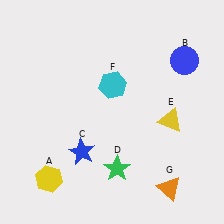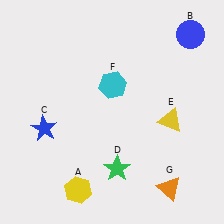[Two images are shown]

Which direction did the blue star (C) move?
The blue star (C) moved left.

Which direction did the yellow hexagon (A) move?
The yellow hexagon (A) moved right.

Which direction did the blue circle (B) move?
The blue circle (B) moved up.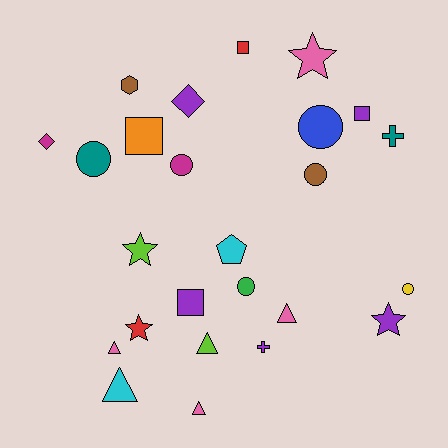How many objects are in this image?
There are 25 objects.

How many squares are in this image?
There are 4 squares.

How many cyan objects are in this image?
There are 2 cyan objects.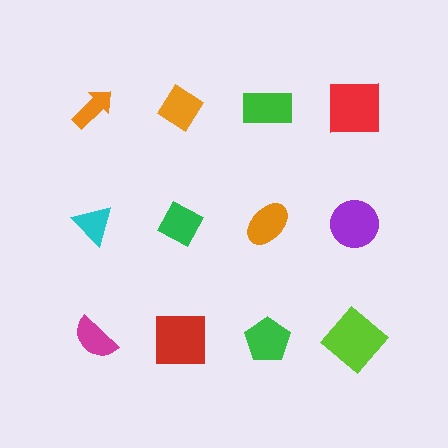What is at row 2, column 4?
A purple circle.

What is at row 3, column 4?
A lime diamond.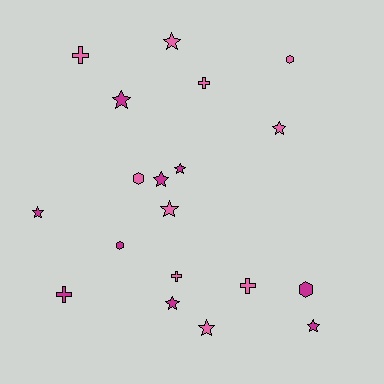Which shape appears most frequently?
Star, with 10 objects.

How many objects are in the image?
There are 19 objects.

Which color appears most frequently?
Pink, with 10 objects.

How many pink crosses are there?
There are 4 pink crosses.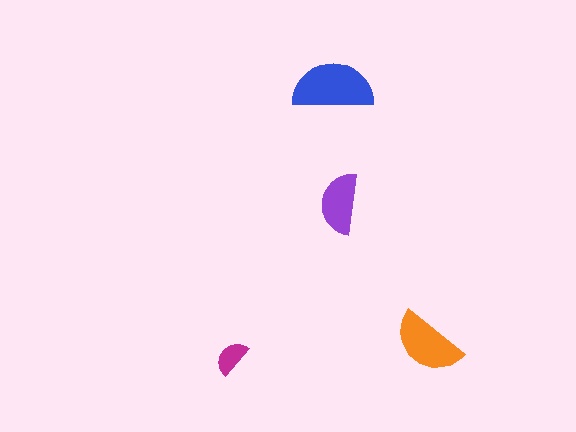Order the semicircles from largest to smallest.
the blue one, the orange one, the purple one, the magenta one.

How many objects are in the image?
There are 4 objects in the image.